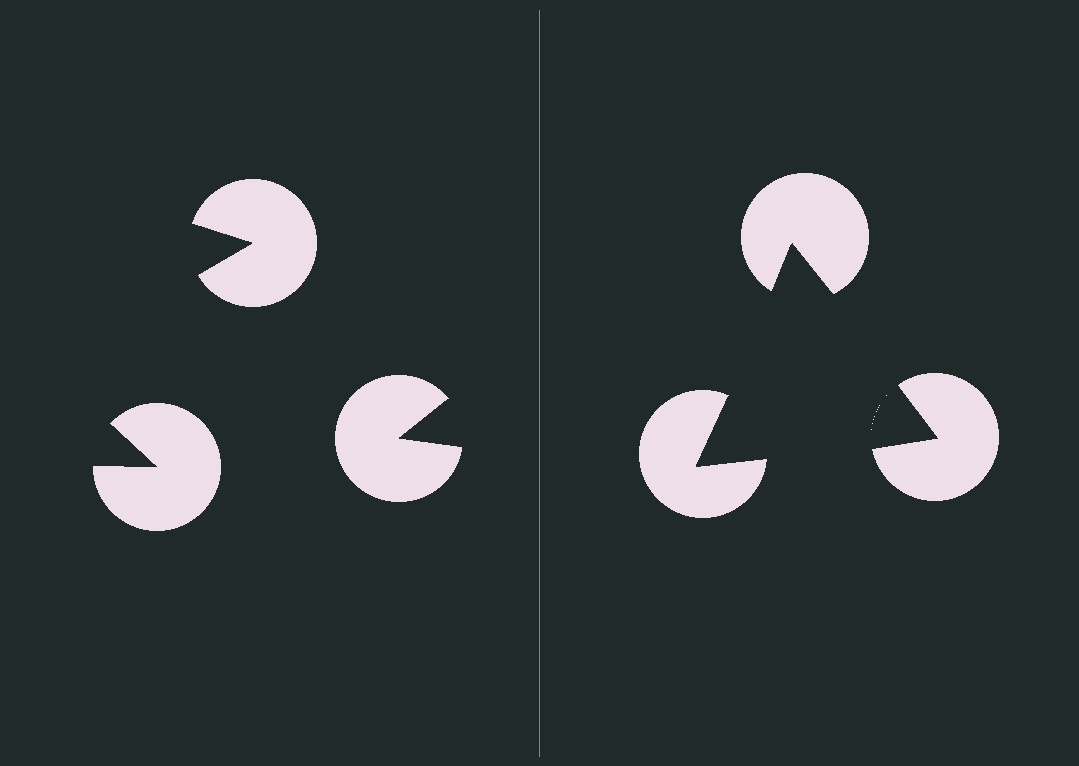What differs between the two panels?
The pac-man discs are positioned identically on both sides; only the wedge orientations differ. On the right they align to a triangle; on the left they are misaligned.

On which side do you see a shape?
An illusory triangle appears on the right side. On the left side the wedge cuts are rotated, so no coherent shape forms.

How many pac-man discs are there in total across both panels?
6 — 3 on each side.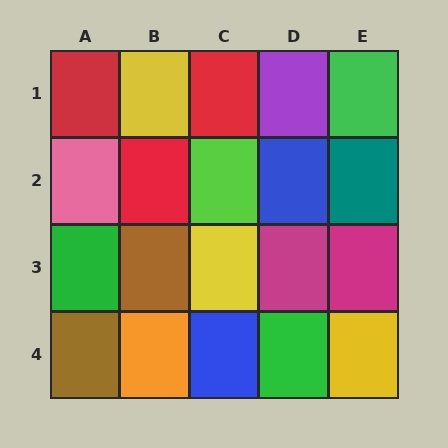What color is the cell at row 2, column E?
Teal.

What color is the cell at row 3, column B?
Brown.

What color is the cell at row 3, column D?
Magenta.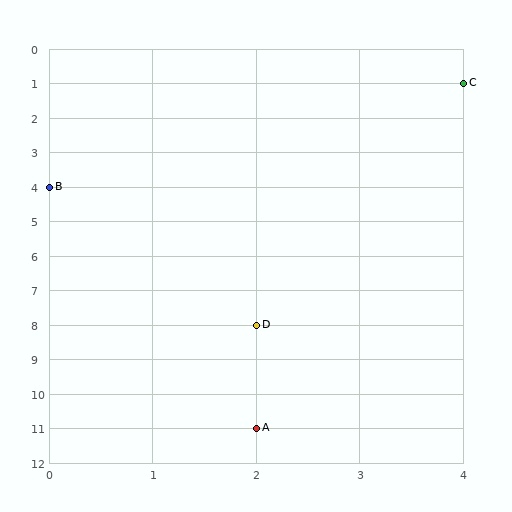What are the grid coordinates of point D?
Point D is at grid coordinates (2, 8).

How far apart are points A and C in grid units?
Points A and C are 2 columns and 10 rows apart (about 10.2 grid units diagonally).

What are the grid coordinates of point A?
Point A is at grid coordinates (2, 11).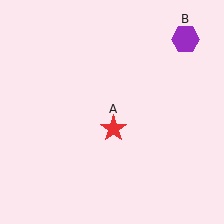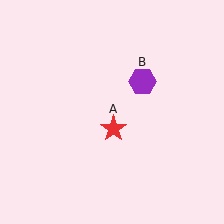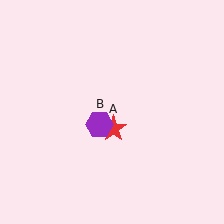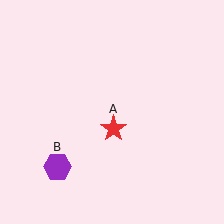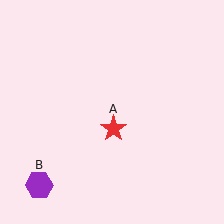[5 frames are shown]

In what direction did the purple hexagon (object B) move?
The purple hexagon (object B) moved down and to the left.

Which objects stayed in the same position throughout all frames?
Red star (object A) remained stationary.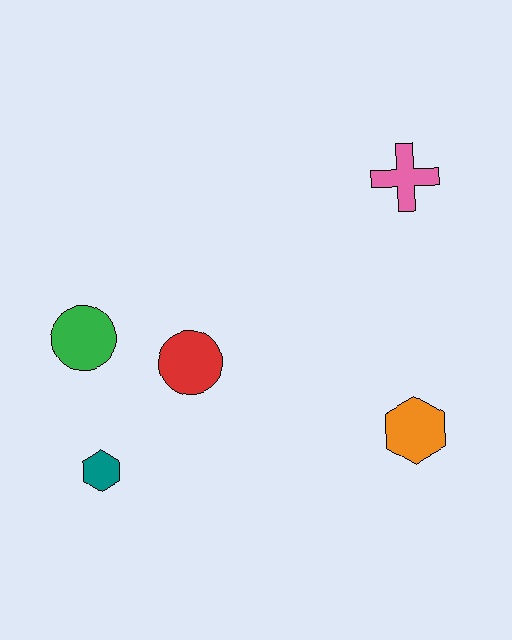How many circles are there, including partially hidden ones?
There are 2 circles.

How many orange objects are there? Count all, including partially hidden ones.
There is 1 orange object.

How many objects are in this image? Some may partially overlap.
There are 5 objects.